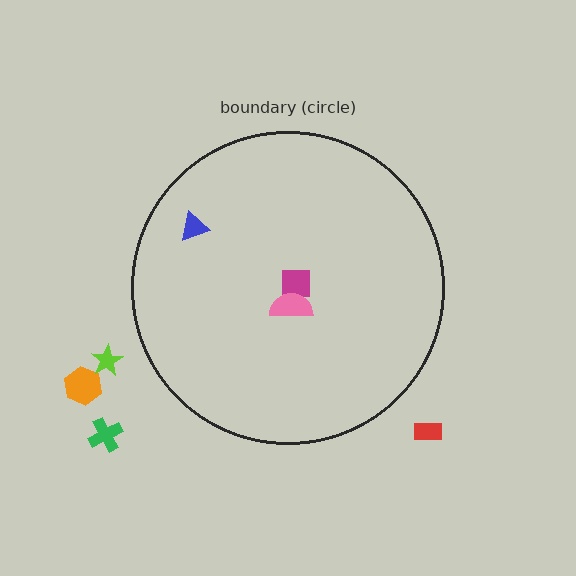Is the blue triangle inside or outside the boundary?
Inside.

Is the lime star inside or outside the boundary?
Outside.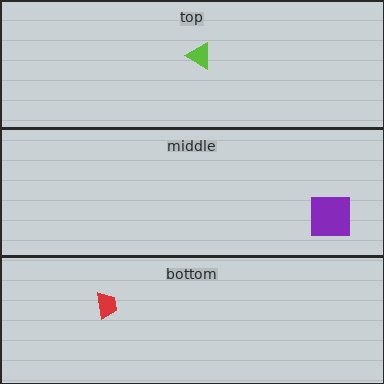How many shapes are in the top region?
1.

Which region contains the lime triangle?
The top region.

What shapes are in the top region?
The lime triangle.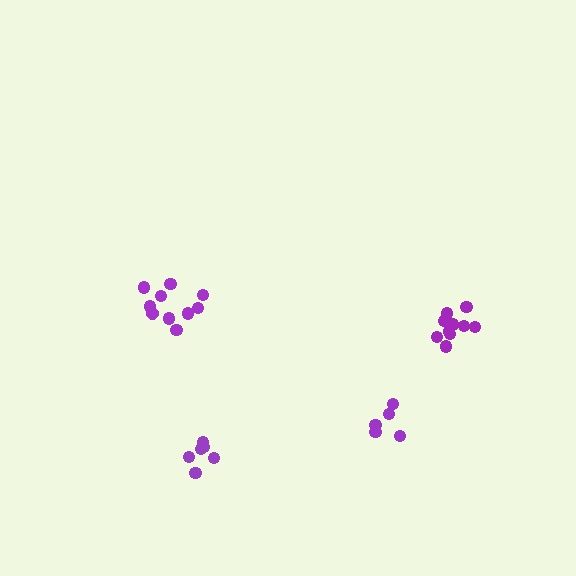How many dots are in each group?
Group 1: 5 dots, Group 2: 10 dots, Group 3: 10 dots, Group 4: 6 dots (31 total).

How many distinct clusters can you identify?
There are 4 distinct clusters.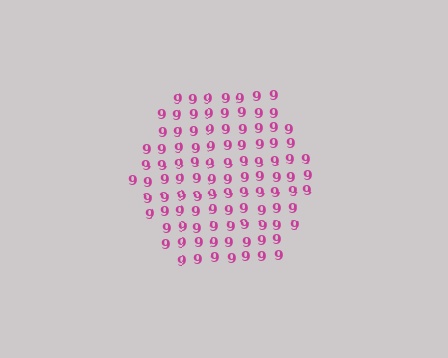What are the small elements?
The small elements are digit 9's.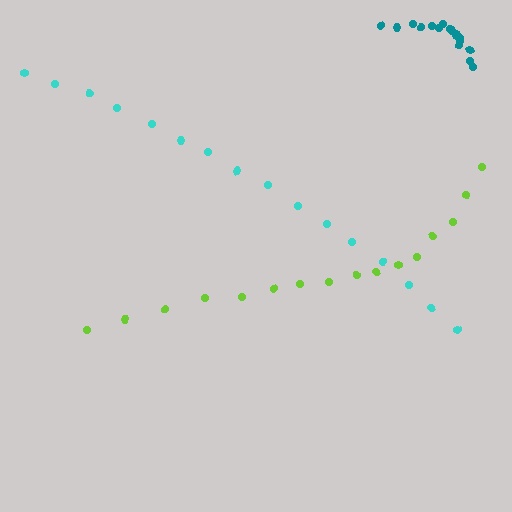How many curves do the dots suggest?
There are 3 distinct paths.